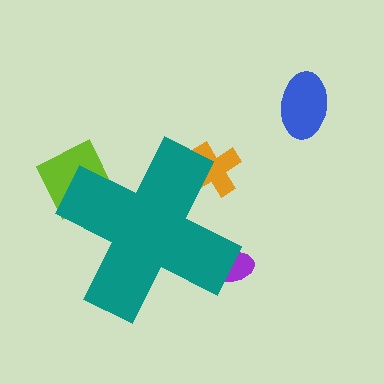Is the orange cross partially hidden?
Yes, the orange cross is partially hidden behind the teal cross.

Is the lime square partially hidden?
Yes, the lime square is partially hidden behind the teal cross.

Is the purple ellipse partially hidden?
Yes, the purple ellipse is partially hidden behind the teal cross.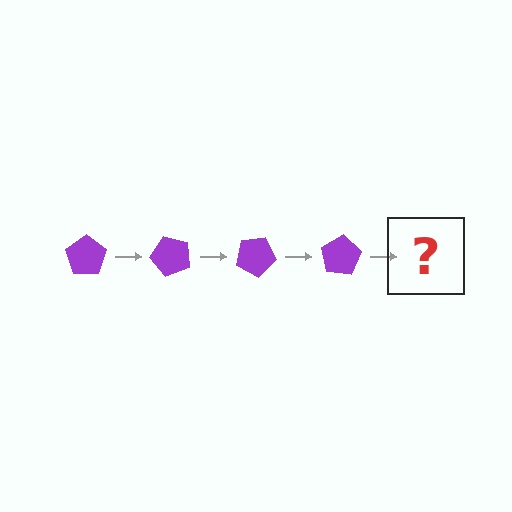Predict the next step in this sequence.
The next step is a purple pentagon rotated 200 degrees.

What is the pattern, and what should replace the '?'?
The pattern is that the pentagon rotates 50 degrees each step. The '?' should be a purple pentagon rotated 200 degrees.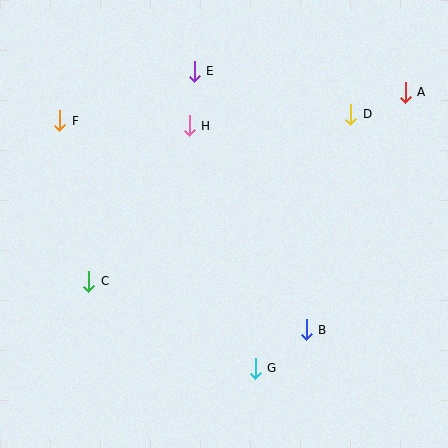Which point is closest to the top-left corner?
Point F is closest to the top-left corner.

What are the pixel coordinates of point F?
Point F is at (60, 121).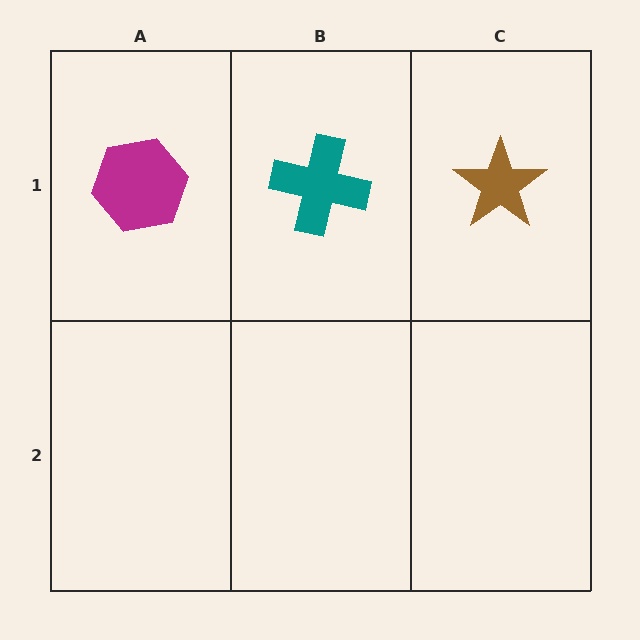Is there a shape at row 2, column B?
No, that cell is empty.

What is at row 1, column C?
A brown star.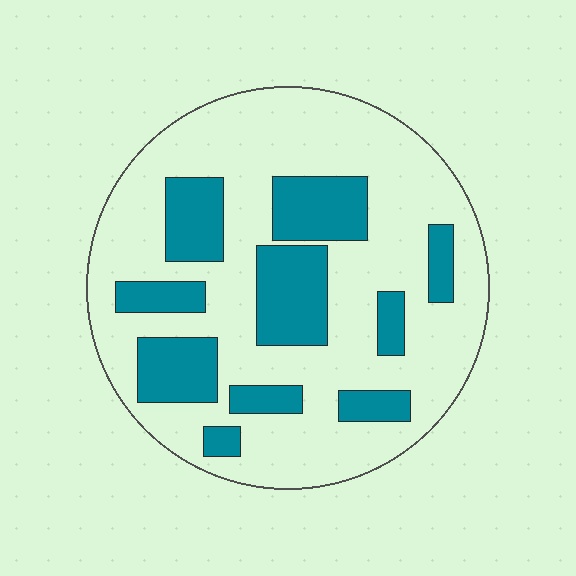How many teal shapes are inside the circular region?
10.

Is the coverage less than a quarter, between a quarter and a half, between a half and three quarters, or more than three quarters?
Between a quarter and a half.